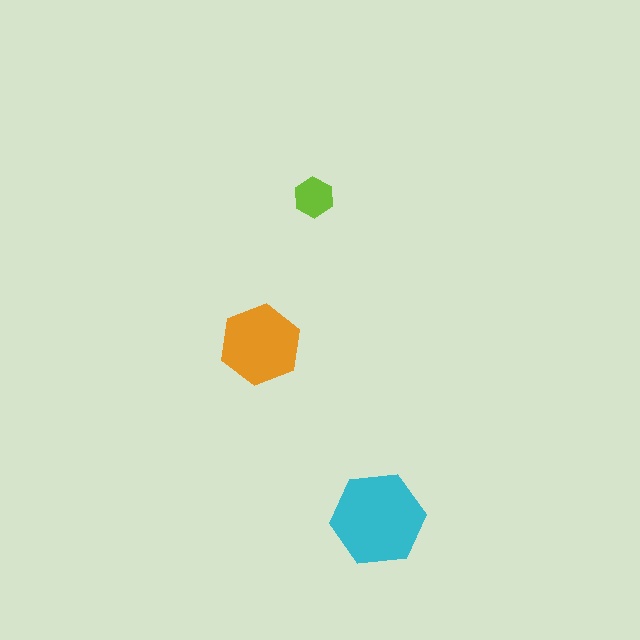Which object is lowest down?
The cyan hexagon is bottommost.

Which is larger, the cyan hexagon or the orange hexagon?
The cyan one.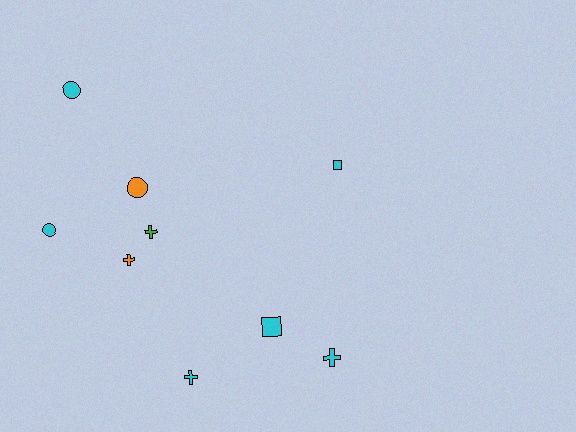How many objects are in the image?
There are 9 objects.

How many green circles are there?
There are no green circles.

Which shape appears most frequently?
Cross, with 4 objects.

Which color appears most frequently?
Cyan, with 6 objects.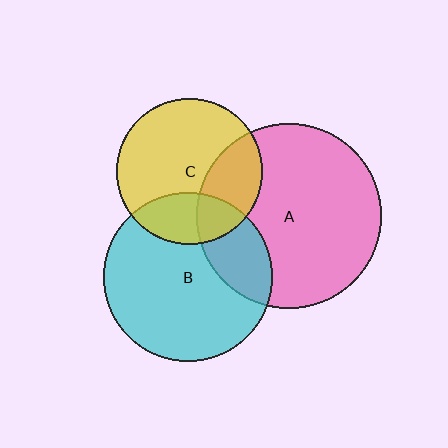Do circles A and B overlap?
Yes.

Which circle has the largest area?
Circle A (pink).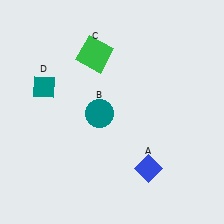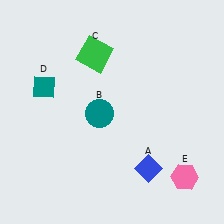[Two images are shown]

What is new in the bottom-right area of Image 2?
A pink hexagon (E) was added in the bottom-right area of Image 2.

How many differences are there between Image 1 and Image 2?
There is 1 difference between the two images.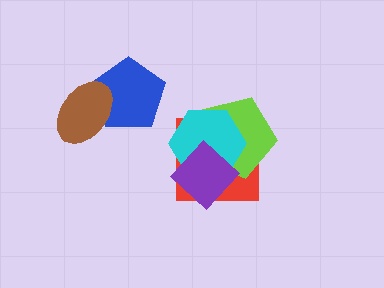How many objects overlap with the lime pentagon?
3 objects overlap with the lime pentagon.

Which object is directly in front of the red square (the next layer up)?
The lime pentagon is directly in front of the red square.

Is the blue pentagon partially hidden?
Yes, it is partially covered by another shape.